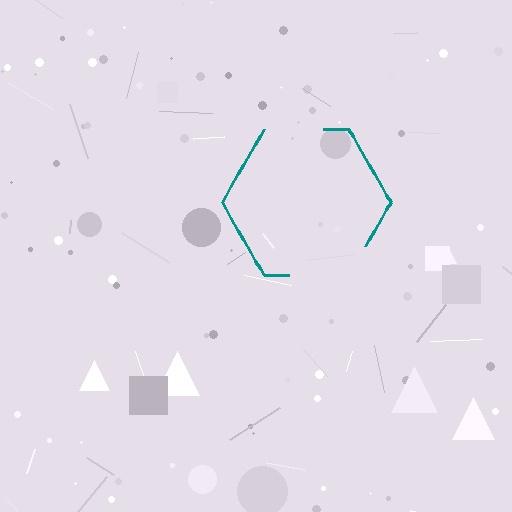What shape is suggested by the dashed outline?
The dashed outline suggests a hexagon.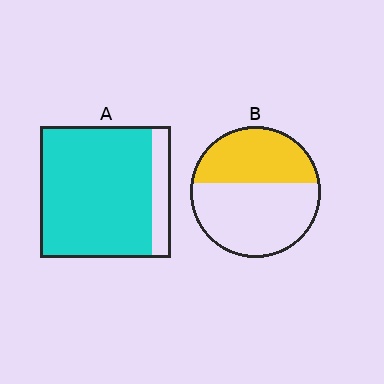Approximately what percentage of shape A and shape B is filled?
A is approximately 85% and B is approximately 40%.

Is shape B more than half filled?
No.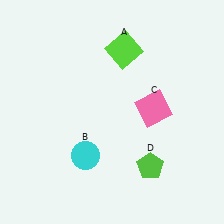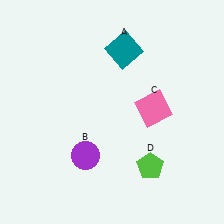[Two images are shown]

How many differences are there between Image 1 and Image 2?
There are 2 differences between the two images.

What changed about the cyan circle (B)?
In Image 1, B is cyan. In Image 2, it changed to purple.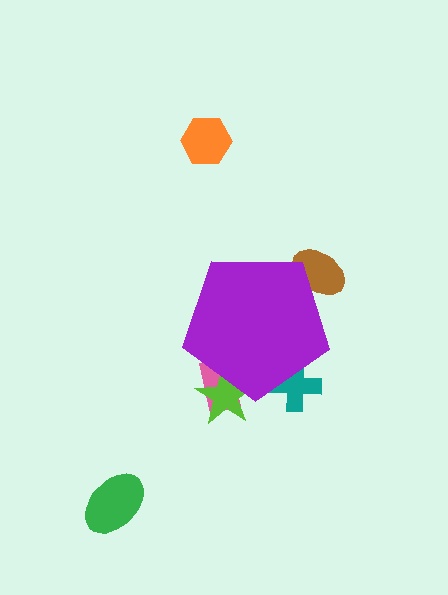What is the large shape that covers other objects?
A purple pentagon.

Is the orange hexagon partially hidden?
No, the orange hexagon is fully visible.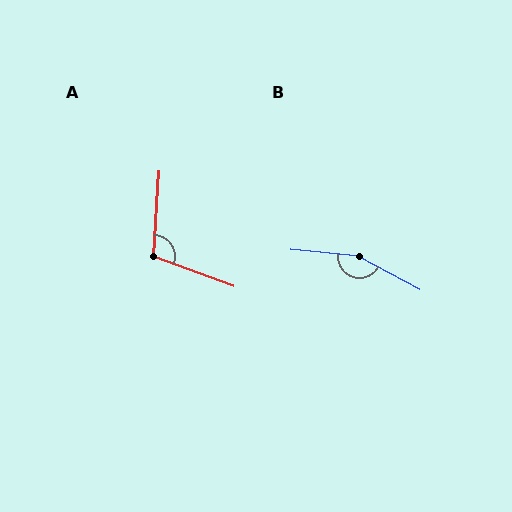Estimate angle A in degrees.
Approximately 106 degrees.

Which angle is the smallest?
A, at approximately 106 degrees.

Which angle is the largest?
B, at approximately 158 degrees.